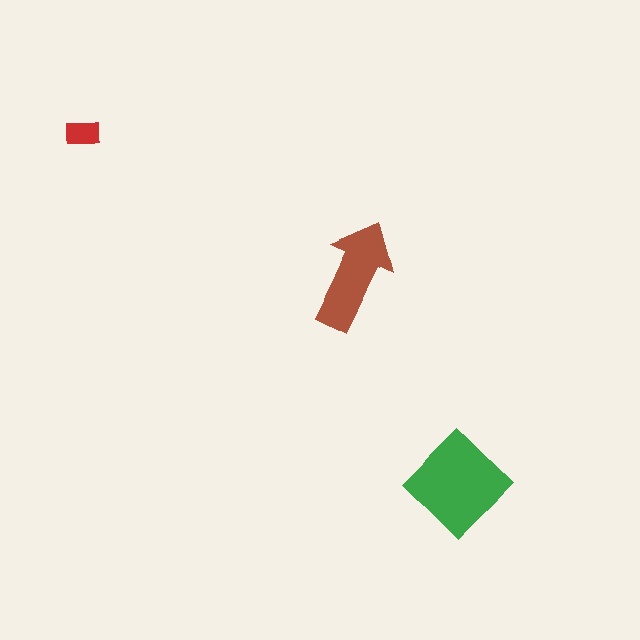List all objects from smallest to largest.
The red rectangle, the brown arrow, the green diamond.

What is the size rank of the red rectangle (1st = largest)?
3rd.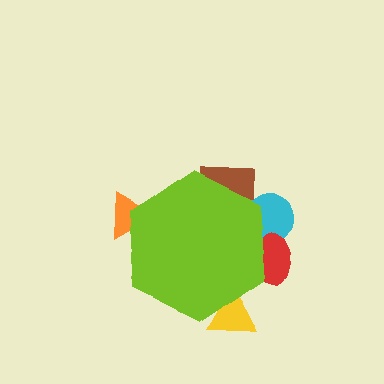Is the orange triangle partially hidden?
Yes, the orange triangle is partially hidden behind the lime hexagon.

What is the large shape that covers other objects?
A lime hexagon.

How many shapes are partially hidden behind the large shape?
5 shapes are partially hidden.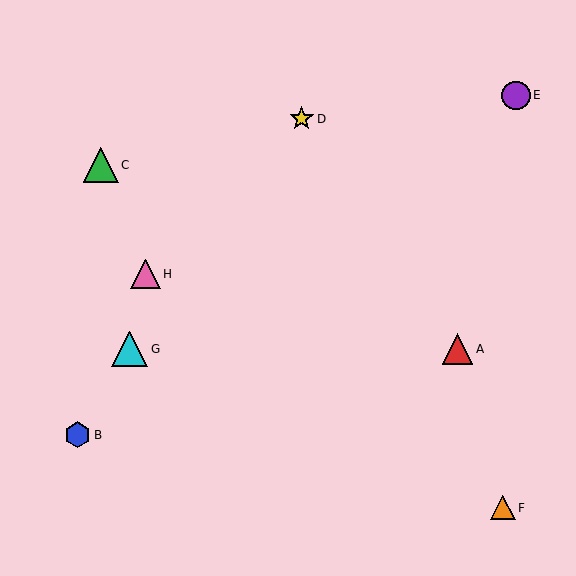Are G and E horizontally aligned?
No, G is at y≈349 and E is at y≈95.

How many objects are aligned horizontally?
2 objects (A, G) are aligned horizontally.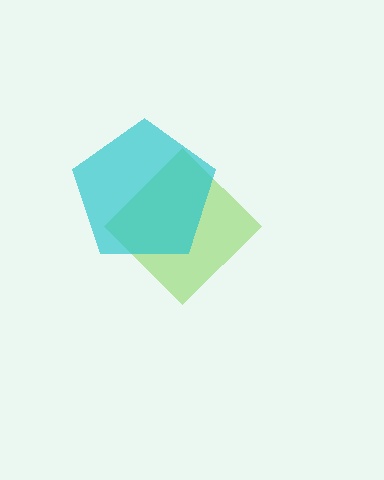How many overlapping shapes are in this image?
There are 2 overlapping shapes in the image.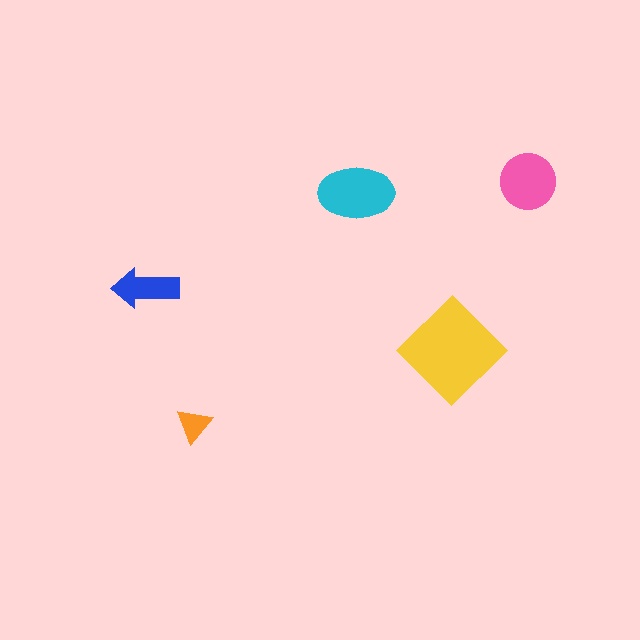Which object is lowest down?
The orange triangle is bottommost.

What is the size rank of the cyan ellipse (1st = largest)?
2nd.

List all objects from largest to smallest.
The yellow diamond, the cyan ellipse, the pink circle, the blue arrow, the orange triangle.